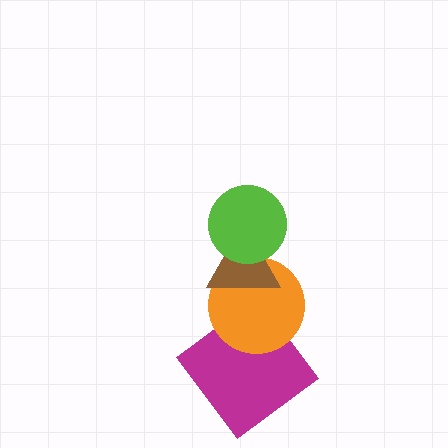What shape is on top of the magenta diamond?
The orange circle is on top of the magenta diamond.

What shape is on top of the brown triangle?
The lime circle is on top of the brown triangle.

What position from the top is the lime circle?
The lime circle is 1st from the top.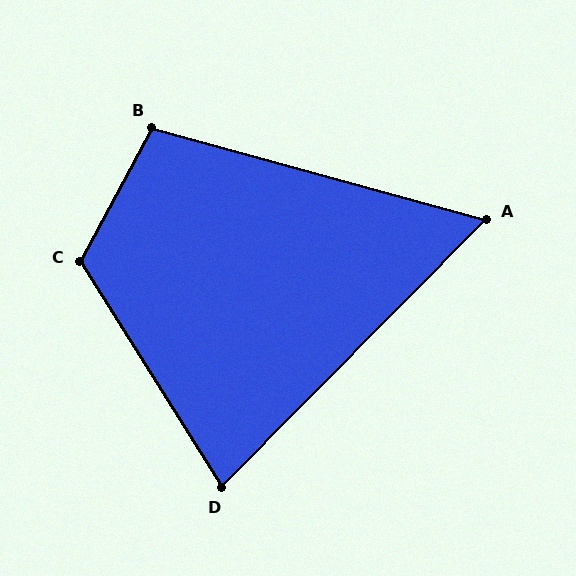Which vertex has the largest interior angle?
C, at approximately 119 degrees.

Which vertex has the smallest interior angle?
A, at approximately 61 degrees.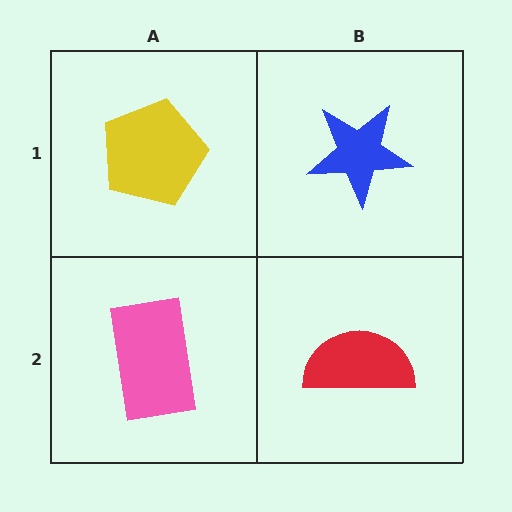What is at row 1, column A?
A yellow pentagon.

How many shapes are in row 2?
2 shapes.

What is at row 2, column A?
A pink rectangle.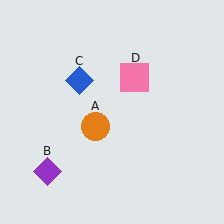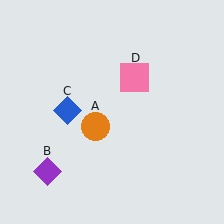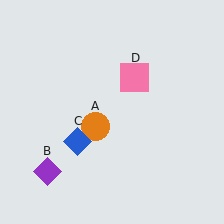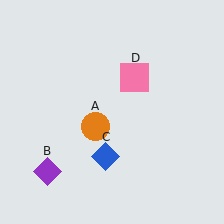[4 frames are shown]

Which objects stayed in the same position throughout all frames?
Orange circle (object A) and purple diamond (object B) and pink square (object D) remained stationary.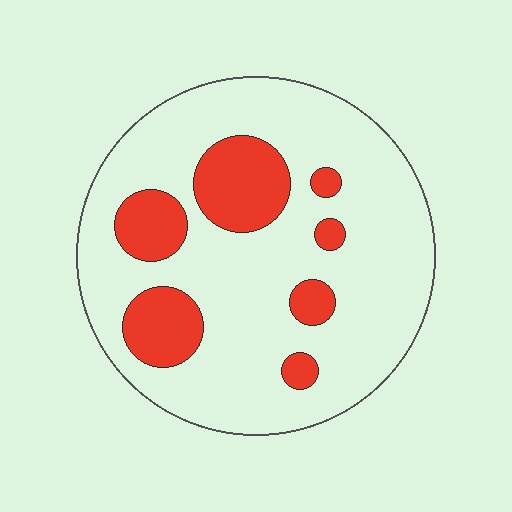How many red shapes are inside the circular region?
7.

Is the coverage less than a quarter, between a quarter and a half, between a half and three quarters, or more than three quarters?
Less than a quarter.